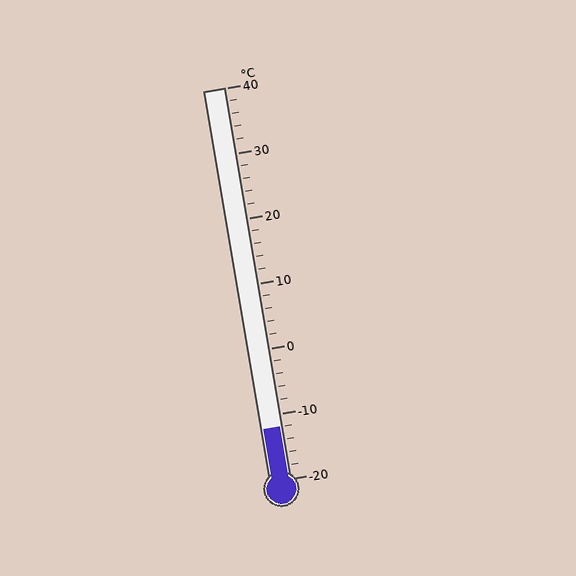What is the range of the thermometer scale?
The thermometer scale ranges from -20°C to 40°C.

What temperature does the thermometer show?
The thermometer shows approximately -12°C.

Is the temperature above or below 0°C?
The temperature is below 0°C.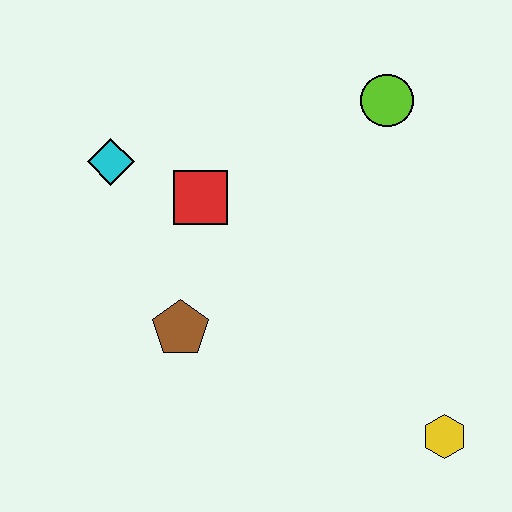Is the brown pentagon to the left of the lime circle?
Yes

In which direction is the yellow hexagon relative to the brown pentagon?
The yellow hexagon is to the right of the brown pentagon.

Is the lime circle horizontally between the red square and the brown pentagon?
No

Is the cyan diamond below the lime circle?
Yes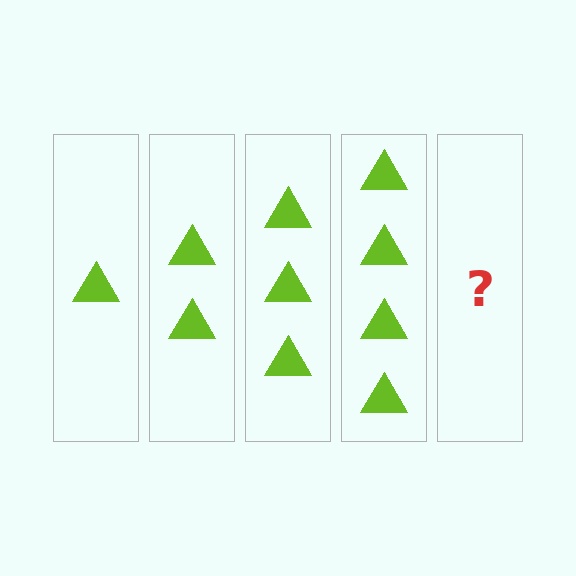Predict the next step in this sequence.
The next step is 5 triangles.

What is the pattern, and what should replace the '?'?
The pattern is that each step adds one more triangle. The '?' should be 5 triangles.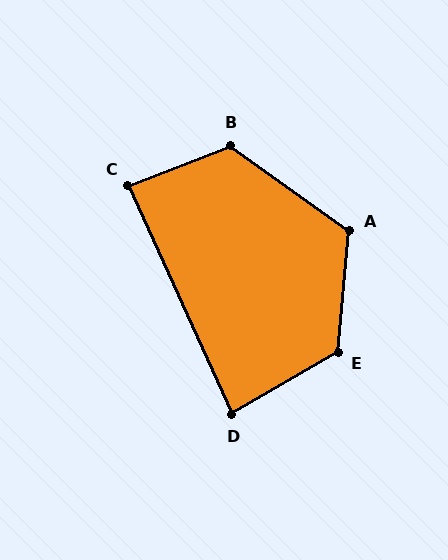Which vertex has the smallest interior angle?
D, at approximately 84 degrees.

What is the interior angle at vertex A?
Approximately 120 degrees (obtuse).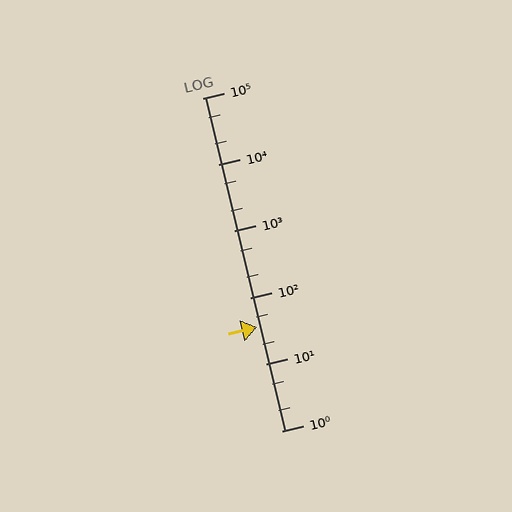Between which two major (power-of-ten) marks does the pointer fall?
The pointer is between 10 and 100.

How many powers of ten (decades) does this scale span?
The scale spans 5 decades, from 1 to 100000.